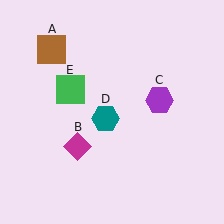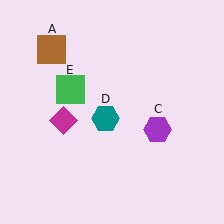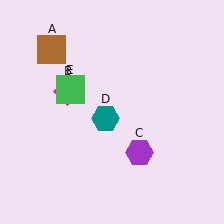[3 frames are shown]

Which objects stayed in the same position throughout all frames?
Brown square (object A) and teal hexagon (object D) and green square (object E) remained stationary.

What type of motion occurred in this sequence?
The magenta diamond (object B), purple hexagon (object C) rotated clockwise around the center of the scene.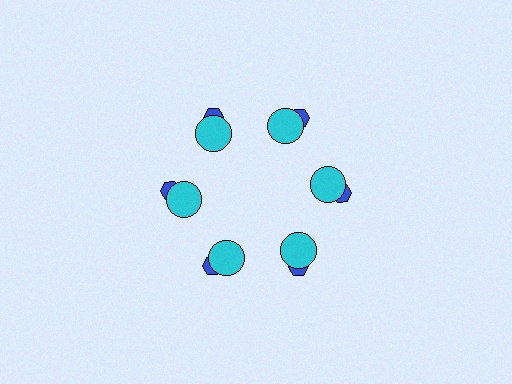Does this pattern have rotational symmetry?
Yes, this pattern has 6-fold rotational symmetry. It looks the same after rotating 60 degrees around the center.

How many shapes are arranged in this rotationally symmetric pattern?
There are 12 shapes, arranged in 6 groups of 2.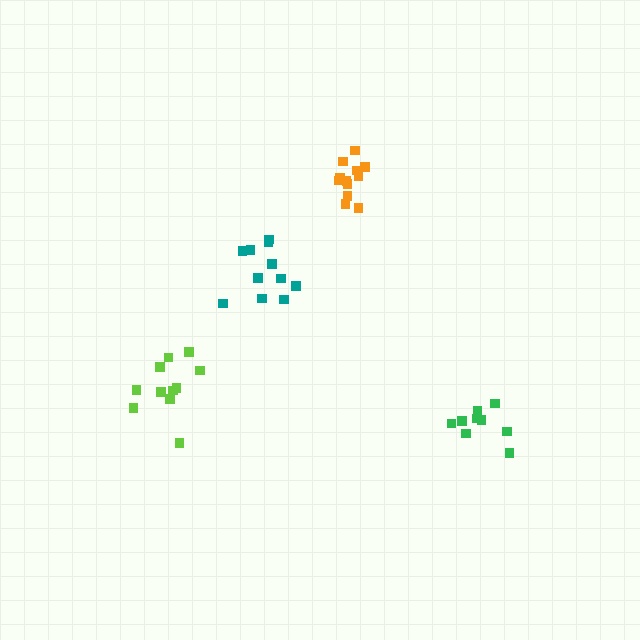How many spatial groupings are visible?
There are 4 spatial groupings.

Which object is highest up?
The orange cluster is topmost.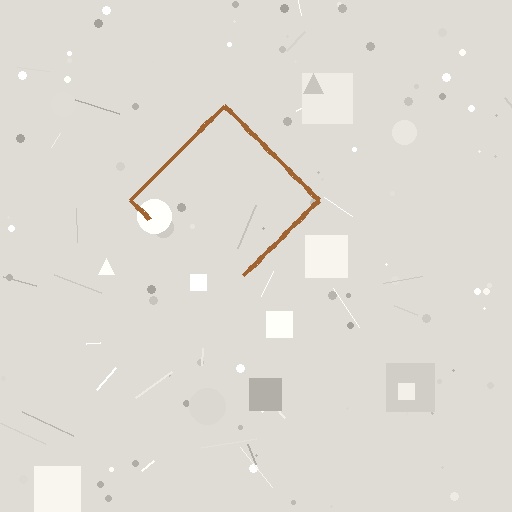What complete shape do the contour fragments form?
The contour fragments form a diamond.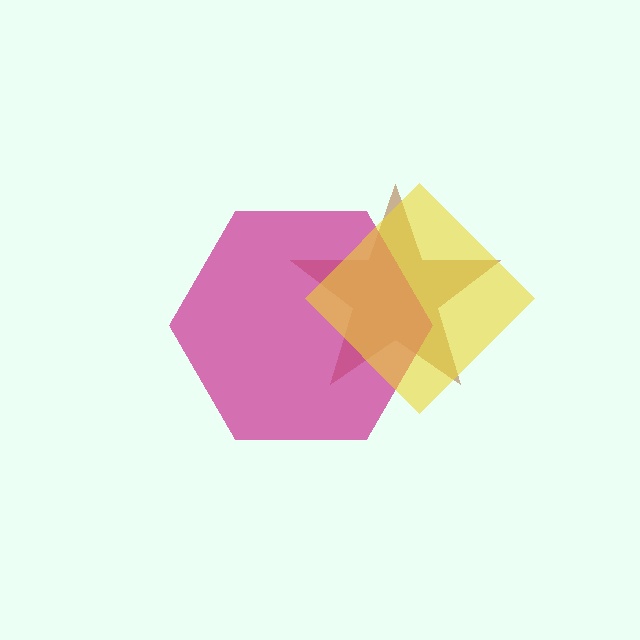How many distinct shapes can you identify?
There are 3 distinct shapes: a brown star, a magenta hexagon, a yellow diamond.